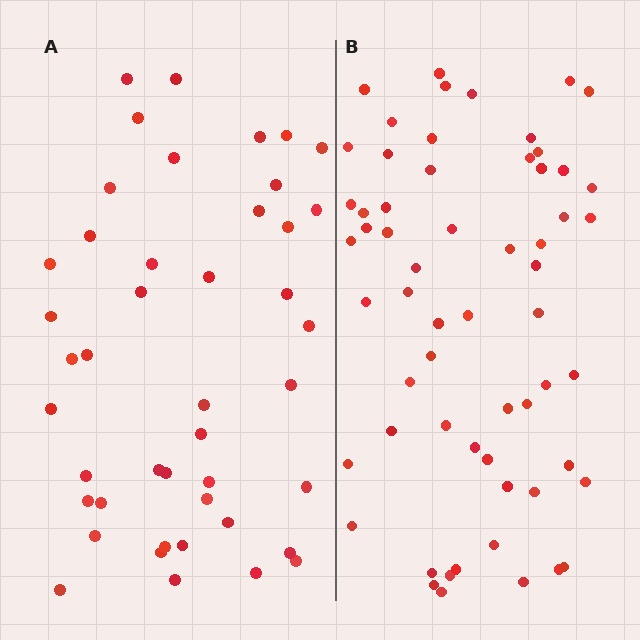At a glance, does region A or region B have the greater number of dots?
Region B (the right region) has more dots.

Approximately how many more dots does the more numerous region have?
Region B has approximately 15 more dots than region A.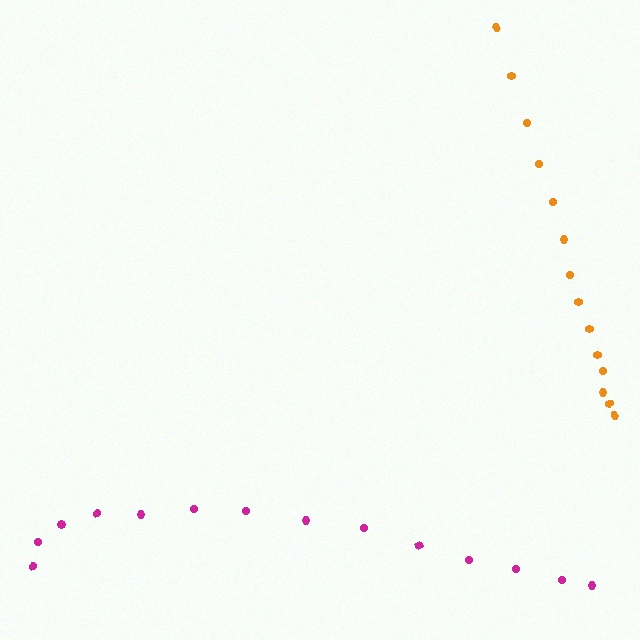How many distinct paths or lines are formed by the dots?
There are 2 distinct paths.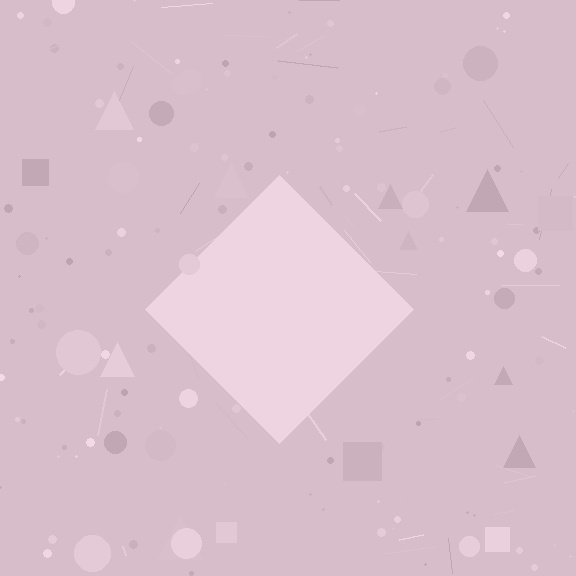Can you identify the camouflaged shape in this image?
The camouflaged shape is a diamond.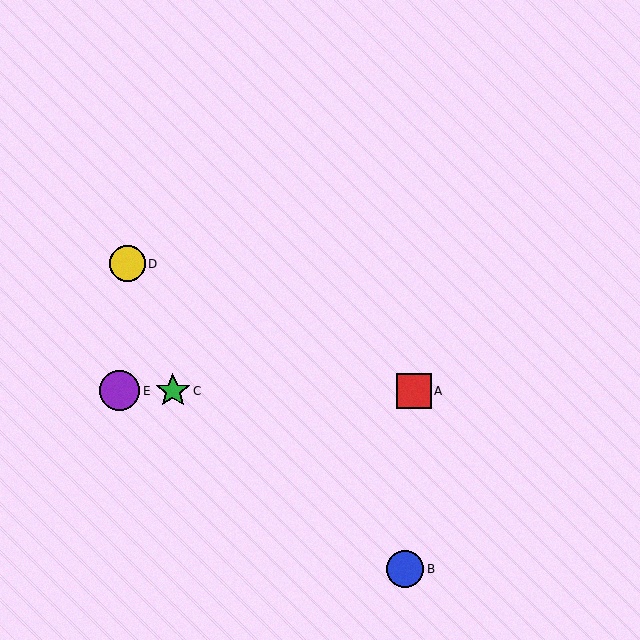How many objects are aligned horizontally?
3 objects (A, C, E) are aligned horizontally.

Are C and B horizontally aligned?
No, C is at y≈391 and B is at y≈569.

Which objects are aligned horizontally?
Objects A, C, E are aligned horizontally.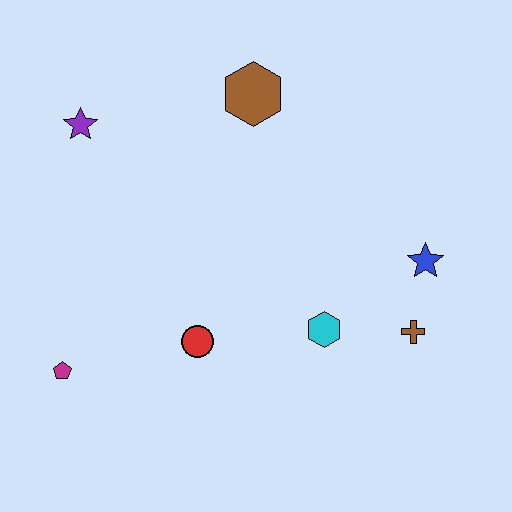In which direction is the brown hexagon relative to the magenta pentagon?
The brown hexagon is above the magenta pentagon.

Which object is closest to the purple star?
The brown hexagon is closest to the purple star.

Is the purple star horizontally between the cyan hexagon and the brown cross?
No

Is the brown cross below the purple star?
Yes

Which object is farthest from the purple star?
The brown cross is farthest from the purple star.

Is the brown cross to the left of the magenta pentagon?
No